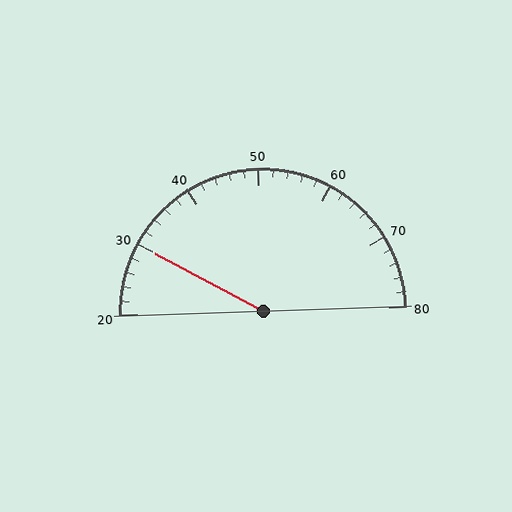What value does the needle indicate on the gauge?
The needle indicates approximately 30.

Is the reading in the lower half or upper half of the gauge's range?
The reading is in the lower half of the range (20 to 80).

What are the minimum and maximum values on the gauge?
The gauge ranges from 20 to 80.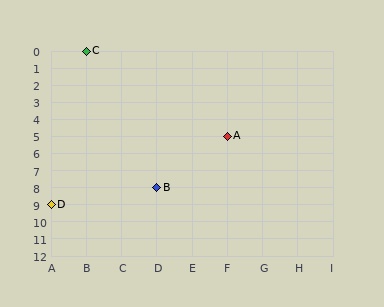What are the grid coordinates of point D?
Point D is at grid coordinates (A, 9).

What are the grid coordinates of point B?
Point B is at grid coordinates (D, 8).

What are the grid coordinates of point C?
Point C is at grid coordinates (B, 0).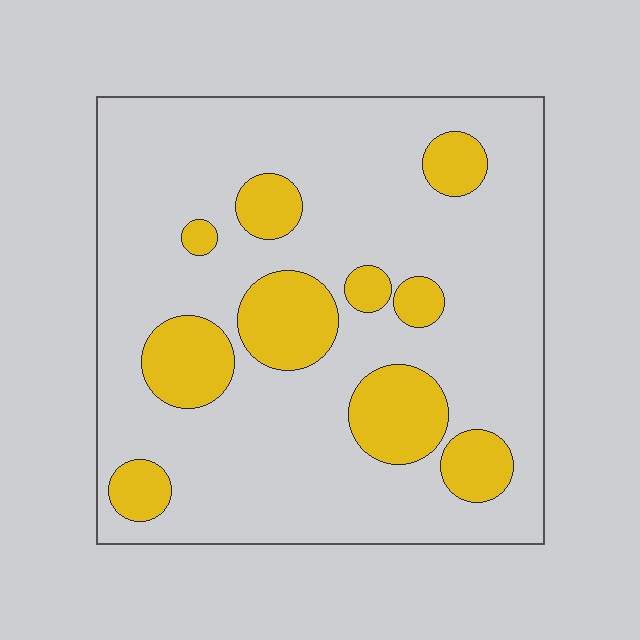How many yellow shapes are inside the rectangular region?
10.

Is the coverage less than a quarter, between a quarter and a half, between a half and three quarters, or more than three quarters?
Less than a quarter.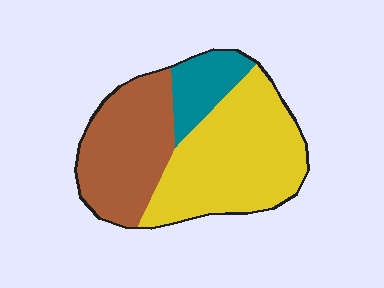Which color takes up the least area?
Teal, at roughly 15%.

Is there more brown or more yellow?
Yellow.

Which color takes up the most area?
Yellow, at roughly 50%.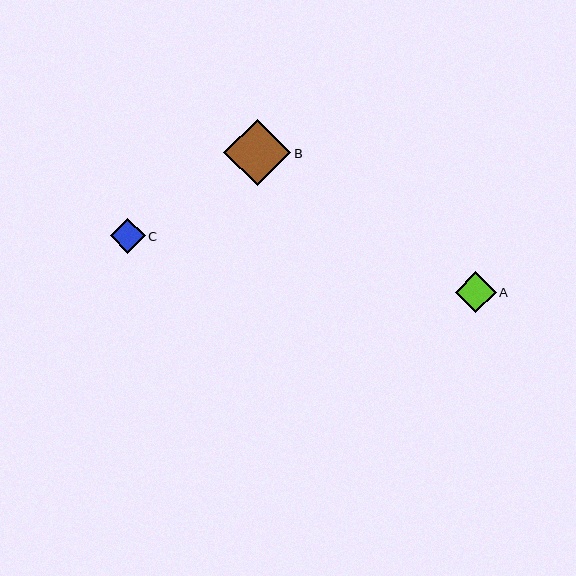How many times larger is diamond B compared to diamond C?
Diamond B is approximately 1.9 times the size of diamond C.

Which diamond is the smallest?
Diamond C is the smallest with a size of approximately 35 pixels.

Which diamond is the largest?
Diamond B is the largest with a size of approximately 67 pixels.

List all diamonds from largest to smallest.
From largest to smallest: B, A, C.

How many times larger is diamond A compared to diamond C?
Diamond A is approximately 1.2 times the size of diamond C.